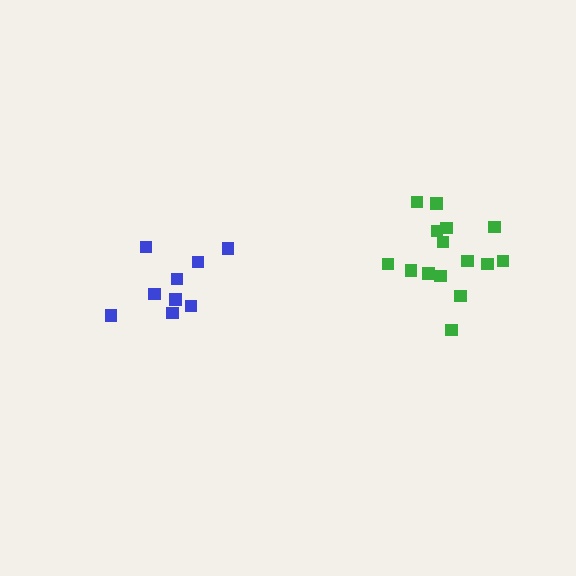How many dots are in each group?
Group 1: 9 dots, Group 2: 15 dots (24 total).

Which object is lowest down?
The blue cluster is bottommost.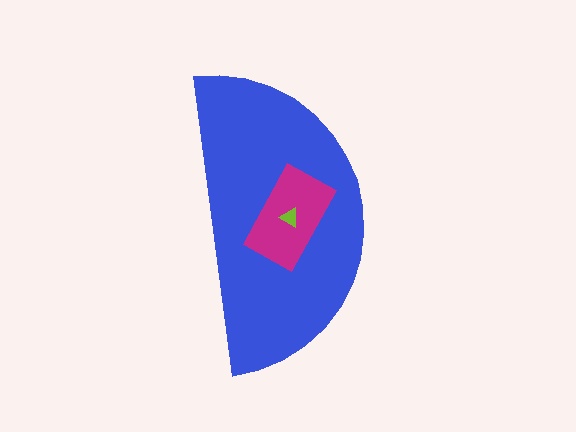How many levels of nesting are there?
3.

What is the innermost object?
The lime triangle.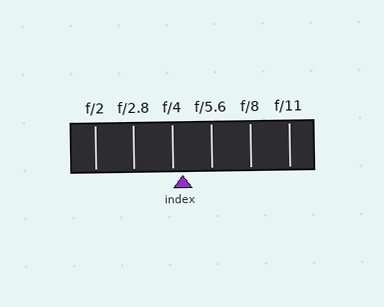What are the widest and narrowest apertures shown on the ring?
The widest aperture shown is f/2 and the narrowest is f/11.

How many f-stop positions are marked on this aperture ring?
There are 6 f-stop positions marked.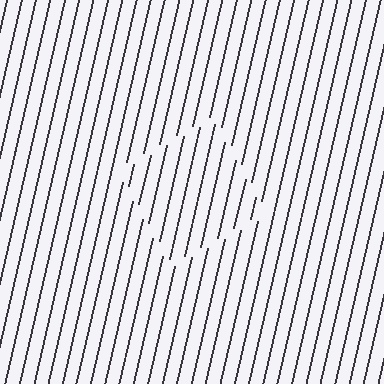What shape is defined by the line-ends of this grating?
An illusory square. The interior of the shape contains the same grating, shifted by half a period — the contour is defined by the phase discontinuity where line-ends from the inner and outer gratings abut.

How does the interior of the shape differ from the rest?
The interior of the shape contains the same grating, shifted by half a period — the contour is defined by the phase discontinuity where line-ends from the inner and outer gratings abut.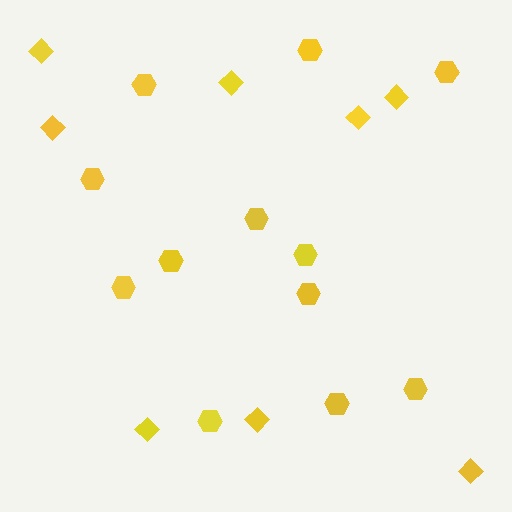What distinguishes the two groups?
There are 2 groups: one group of hexagons (12) and one group of diamonds (8).